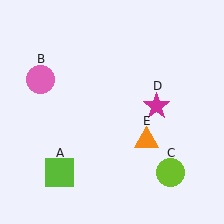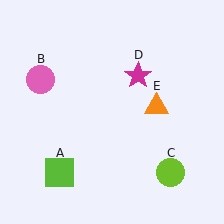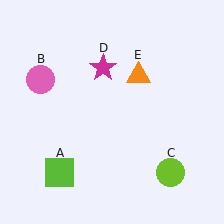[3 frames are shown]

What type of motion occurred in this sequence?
The magenta star (object D), orange triangle (object E) rotated counterclockwise around the center of the scene.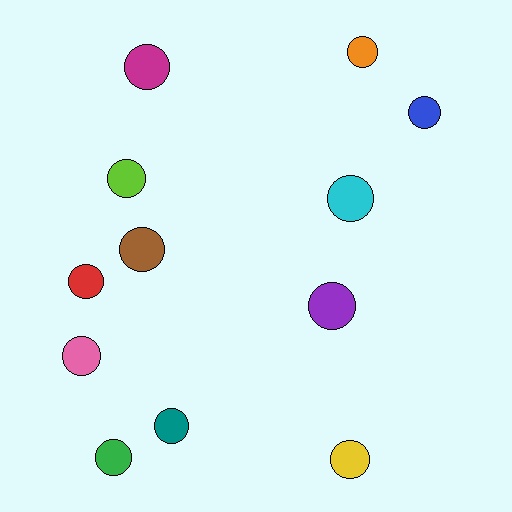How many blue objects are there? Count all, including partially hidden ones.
There is 1 blue object.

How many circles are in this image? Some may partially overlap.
There are 12 circles.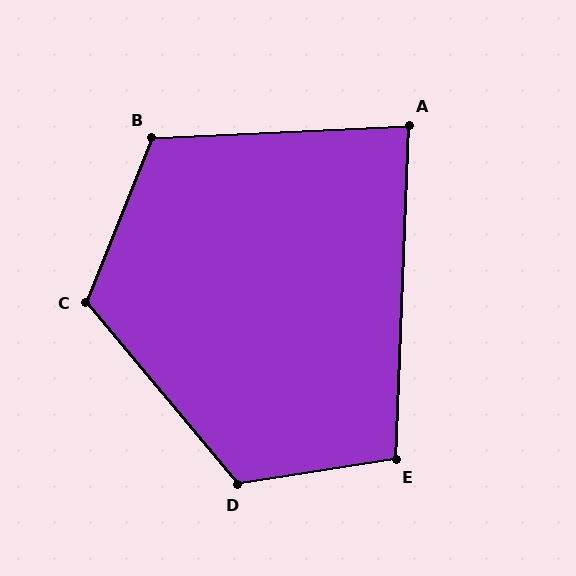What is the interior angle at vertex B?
Approximately 115 degrees (obtuse).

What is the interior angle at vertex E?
Approximately 101 degrees (obtuse).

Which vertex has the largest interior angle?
D, at approximately 121 degrees.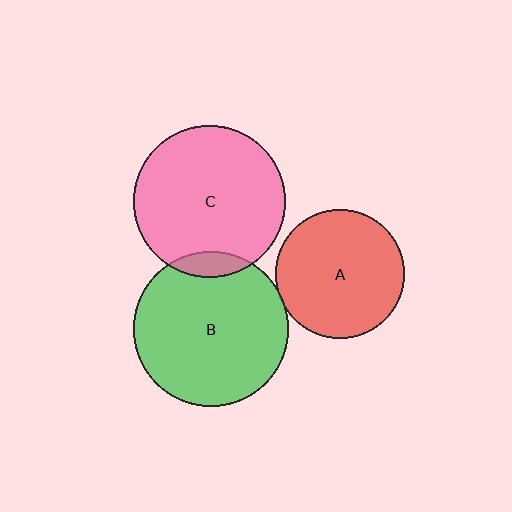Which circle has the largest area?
Circle B (green).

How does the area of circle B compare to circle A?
Approximately 1.4 times.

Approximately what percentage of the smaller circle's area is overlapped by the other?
Approximately 5%.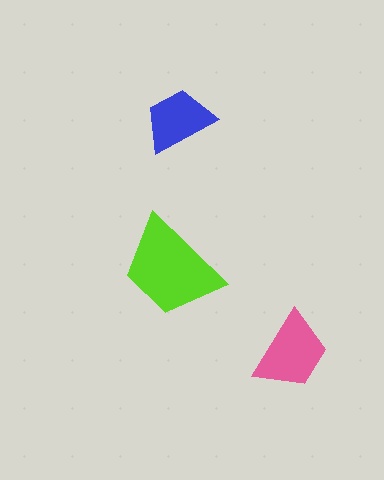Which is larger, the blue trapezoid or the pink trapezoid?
The pink one.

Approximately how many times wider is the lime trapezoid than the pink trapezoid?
About 1.5 times wider.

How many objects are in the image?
There are 3 objects in the image.